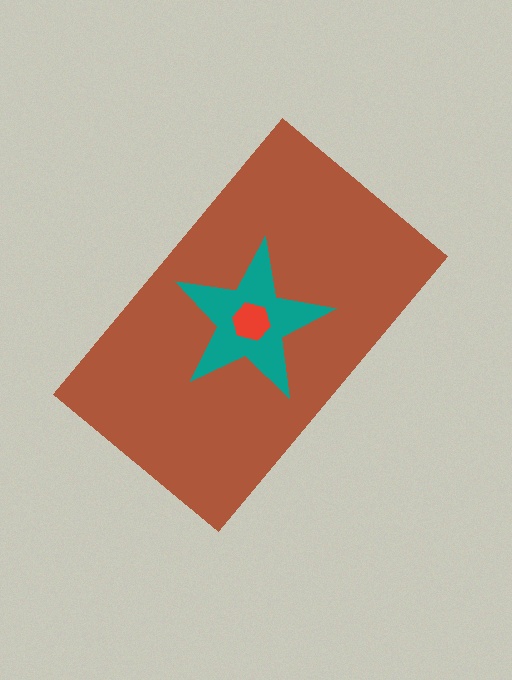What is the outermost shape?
The brown rectangle.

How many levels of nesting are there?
3.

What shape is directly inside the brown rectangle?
The teal star.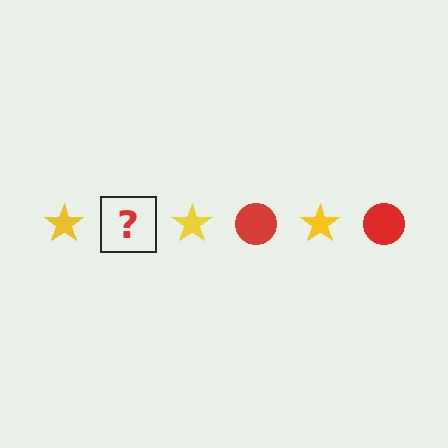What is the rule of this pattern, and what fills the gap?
The rule is that the pattern alternates between yellow star and red circle. The gap should be filled with a red circle.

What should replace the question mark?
The question mark should be replaced with a red circle.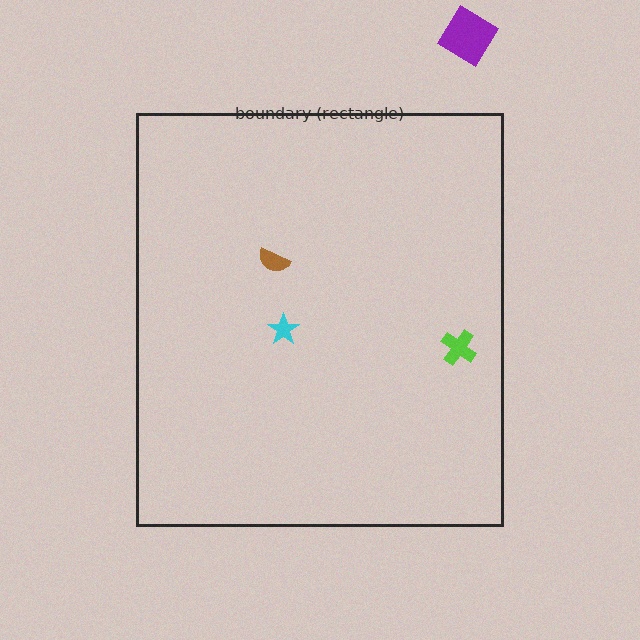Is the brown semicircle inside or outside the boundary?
Inside.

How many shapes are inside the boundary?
3 inside, 1 outside.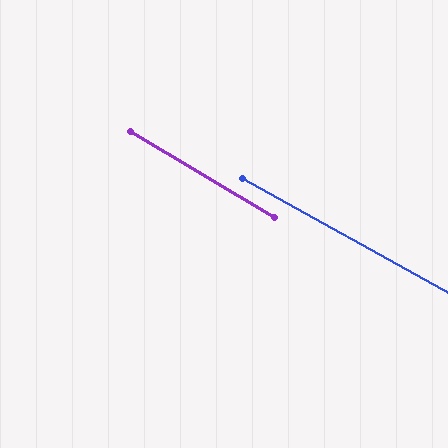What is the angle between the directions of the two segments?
Approximately 2 degrees.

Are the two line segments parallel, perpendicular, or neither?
Parallel — their directions differ by only 1.6°.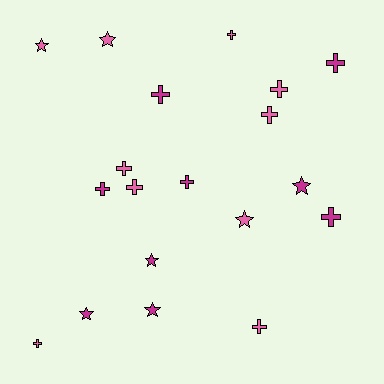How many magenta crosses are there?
There are 5 magenta crosses.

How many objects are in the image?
There are 19 objects.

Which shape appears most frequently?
Cross, with 12 objects.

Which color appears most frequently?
Pink, with 10 objects.